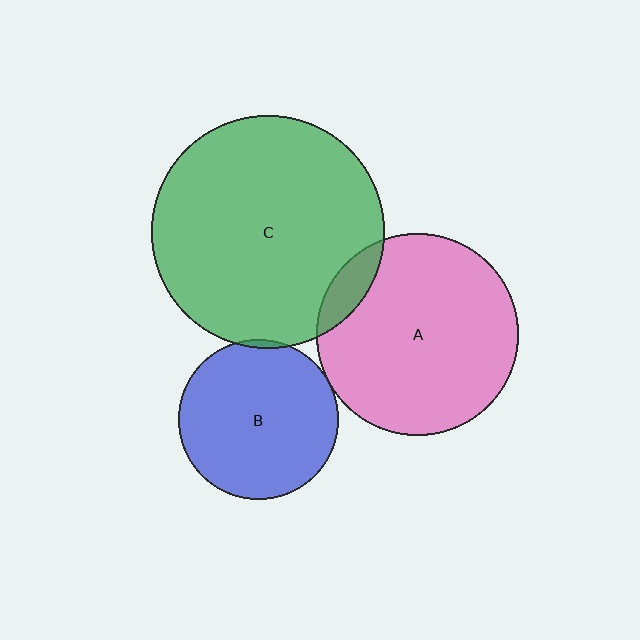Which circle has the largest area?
Circle C (green).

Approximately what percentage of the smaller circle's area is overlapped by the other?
Approximately 5%.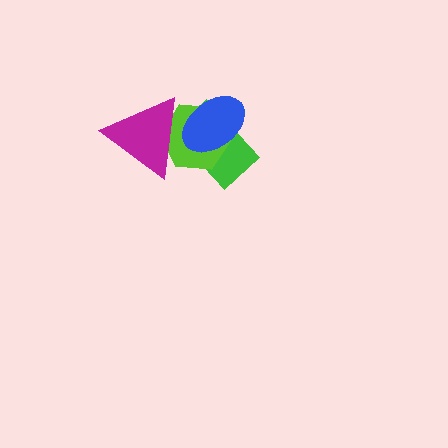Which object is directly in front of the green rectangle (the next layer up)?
The lime hexagon is directly in front of the green rectangle.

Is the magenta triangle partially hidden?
Yes, it is partially covered by another shape.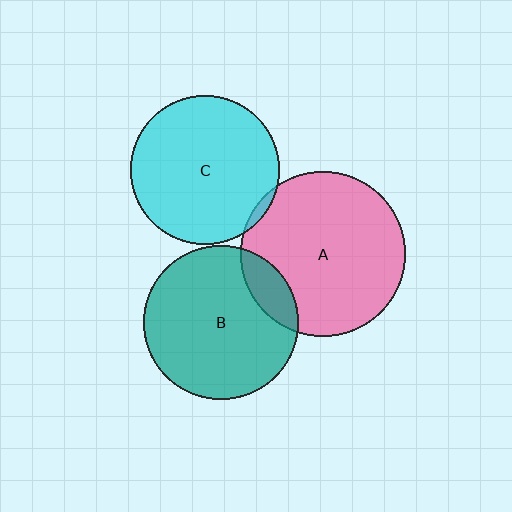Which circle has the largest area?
Circle A (pink).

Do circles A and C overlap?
Yes.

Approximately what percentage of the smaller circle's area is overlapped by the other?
Approximately 5%.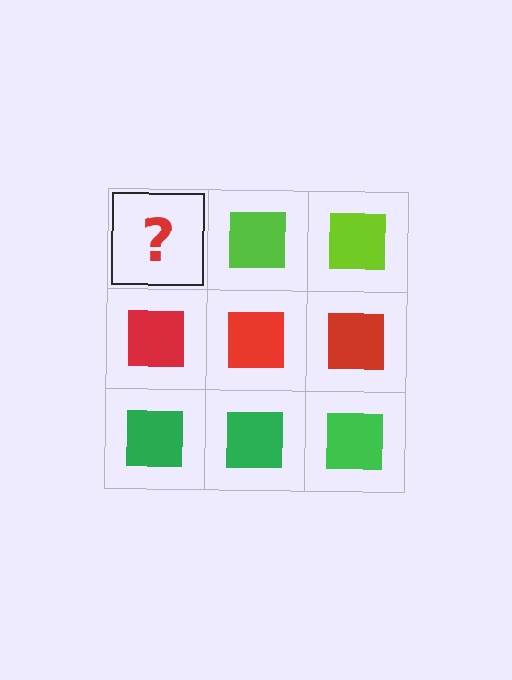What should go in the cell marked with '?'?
The missing cell should contain a lime square.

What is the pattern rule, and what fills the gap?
The rule is that each row has a consistent color. The gap should be filled with a lime square.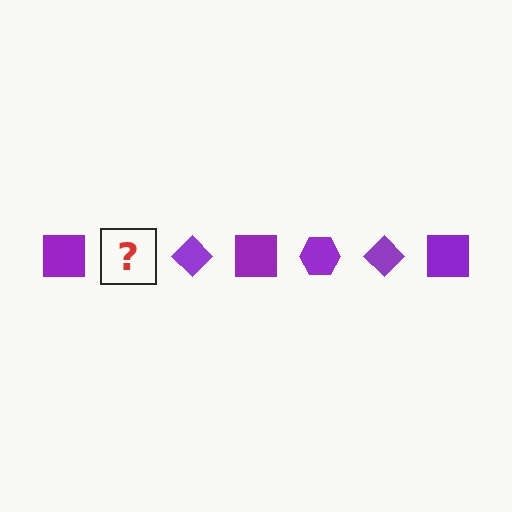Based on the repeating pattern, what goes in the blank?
The blank should be a purple hexagon.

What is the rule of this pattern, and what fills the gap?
The rule is that the pattern cycles through square, hexagon, diamond shapes in purple. The gap should be filled with a purple hexagon.